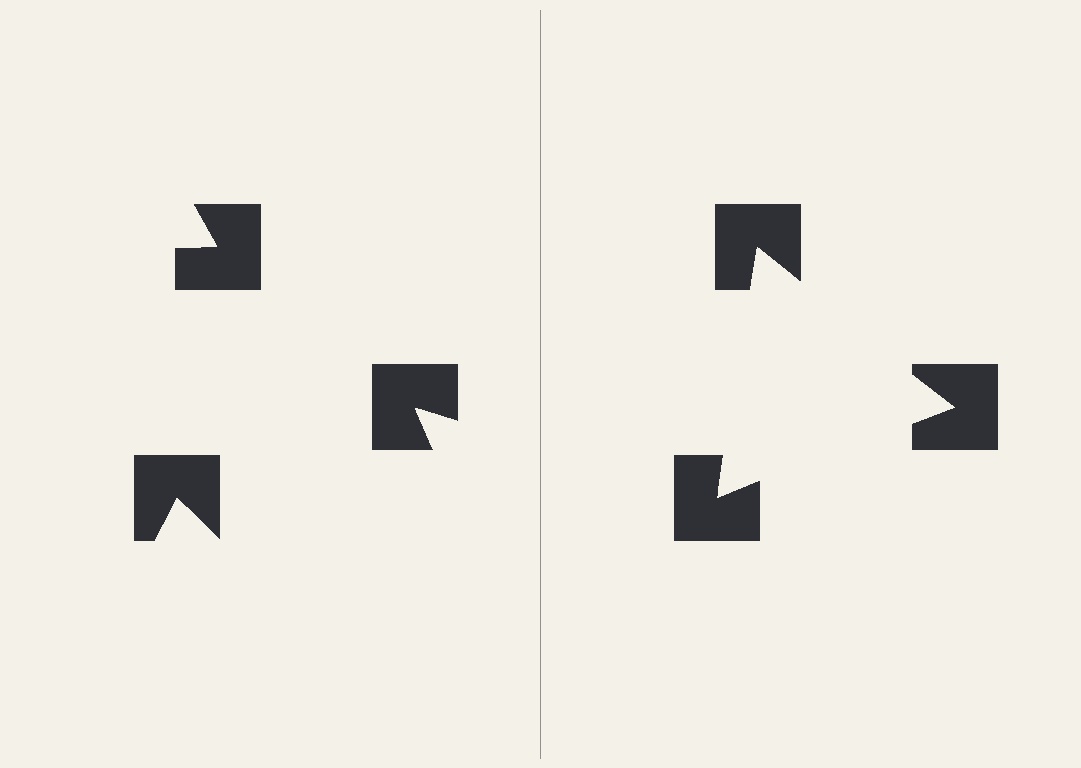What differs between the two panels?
The notched squares are positioned identically on both sides; only the wedge orientations differ. On the right they align to a triangle; on the left they are misaligned.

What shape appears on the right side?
An illusory triangle.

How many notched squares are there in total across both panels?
6 — 3 on each side.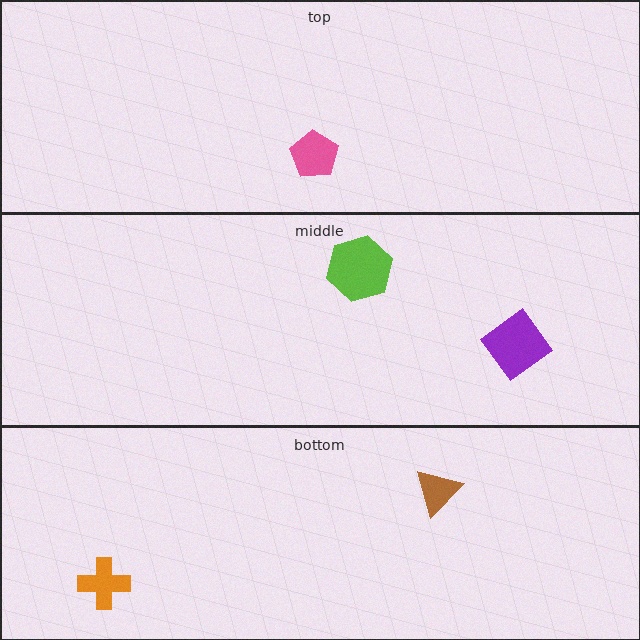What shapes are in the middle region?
The purple diamond, the lime hexagon.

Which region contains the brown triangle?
The bottom region.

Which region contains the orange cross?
The bottom region.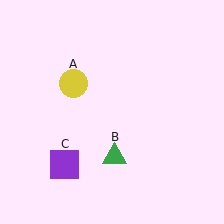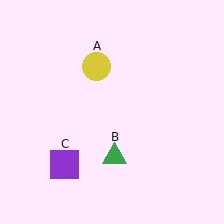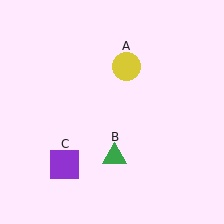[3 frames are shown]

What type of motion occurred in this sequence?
The yellow circle (object A) rotated clockwise around the center of the scene.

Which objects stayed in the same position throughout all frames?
Green triangle (object B) and purple square (object C) remained stationary.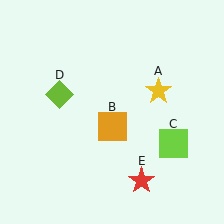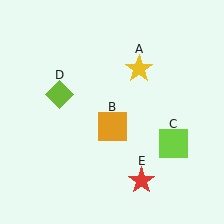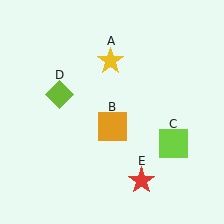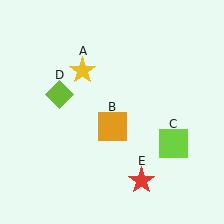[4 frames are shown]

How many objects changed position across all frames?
1 object changed position: yellow star (object A).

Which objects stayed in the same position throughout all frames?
Orange square (object B) and lime square (object C) and lime diamond (object D) and red star (object E) remained stationary.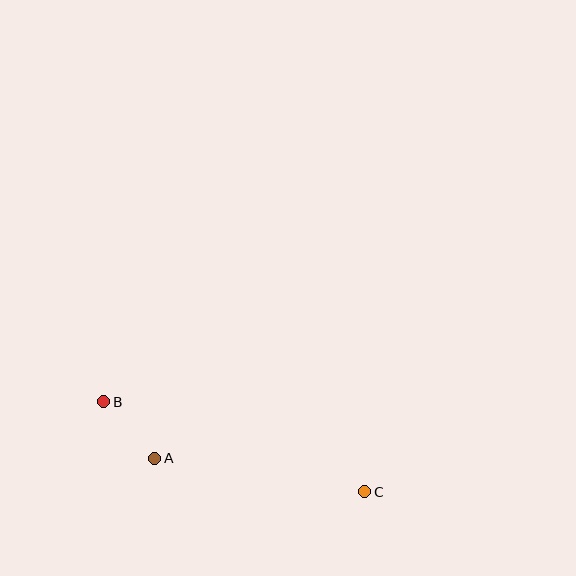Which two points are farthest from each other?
Points B and C are farthest from each other.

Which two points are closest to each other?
Points A and B are closest to each other.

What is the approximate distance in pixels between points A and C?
The distance between A and C is approximately 213 pixels.